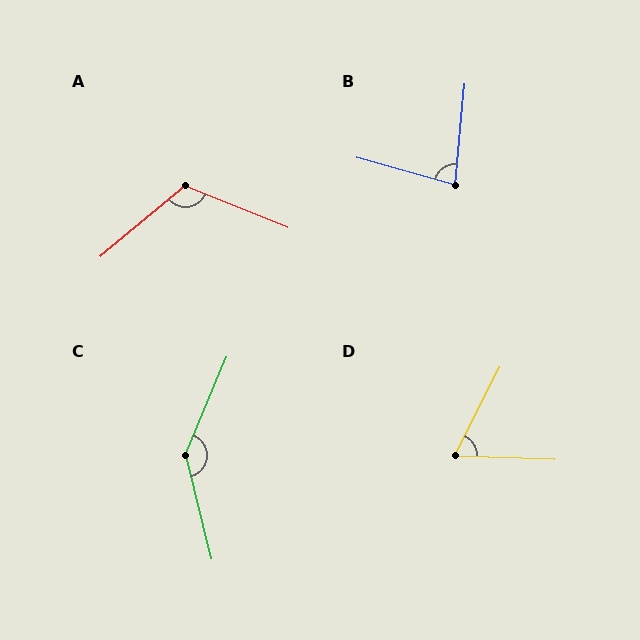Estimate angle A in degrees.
Approximately 118 degrees.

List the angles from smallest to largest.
D (65°), B (79°), A (118°), C (143°).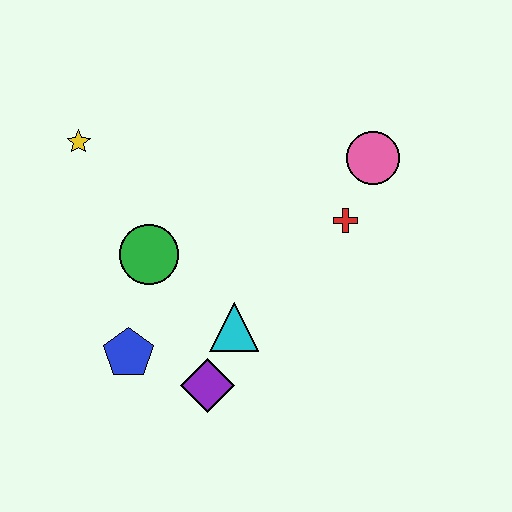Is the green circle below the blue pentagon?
No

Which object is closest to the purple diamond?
The cyan triangle is closest to the purple diamond.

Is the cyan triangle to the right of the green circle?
Yes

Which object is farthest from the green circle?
The pink circle is farthest from the green circle.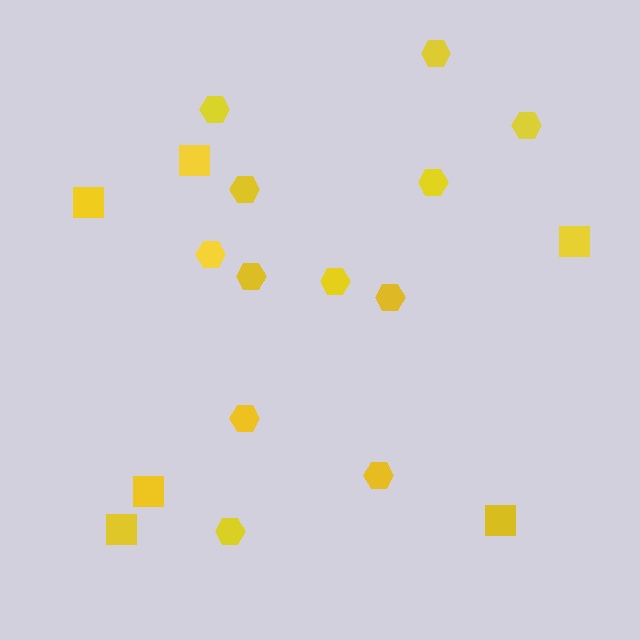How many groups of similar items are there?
There are 2 groups: one group of squares (6) and one group of hexagons (12).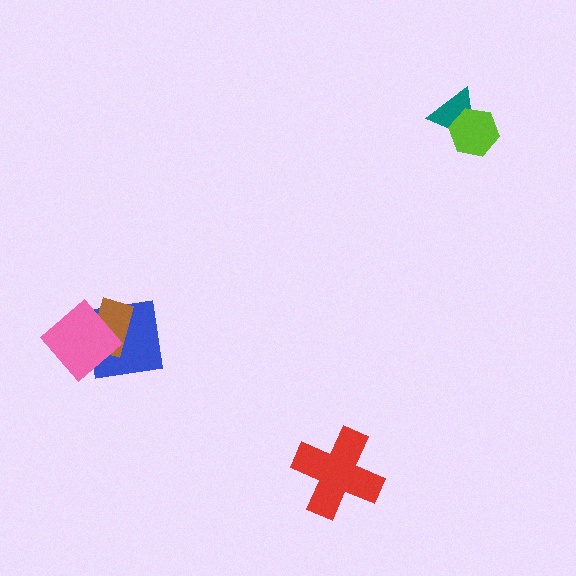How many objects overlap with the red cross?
0 objects overlap with the red cross.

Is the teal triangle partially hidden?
Yes, it is partially covered by another shape.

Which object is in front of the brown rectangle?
The pink diamond is in front of the brown rectangle.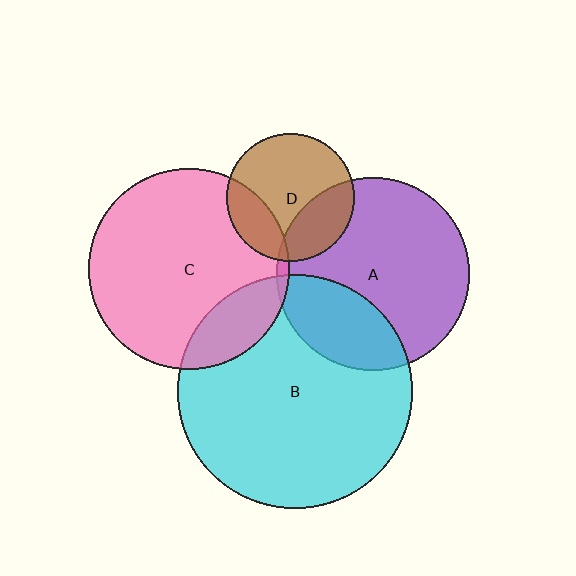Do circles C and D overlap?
Yes.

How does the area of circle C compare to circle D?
Approximately 2.5 times.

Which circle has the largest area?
Circle B (cyan).